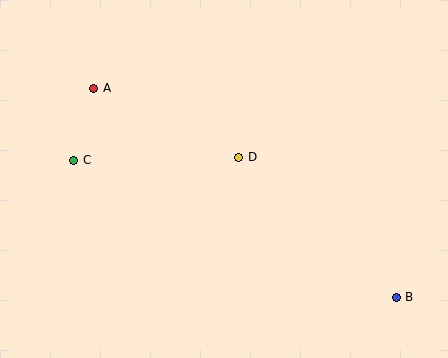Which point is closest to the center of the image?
Point D at (239, 157) is closest to the center.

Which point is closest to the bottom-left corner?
Point C is closest to the bottom-left corner.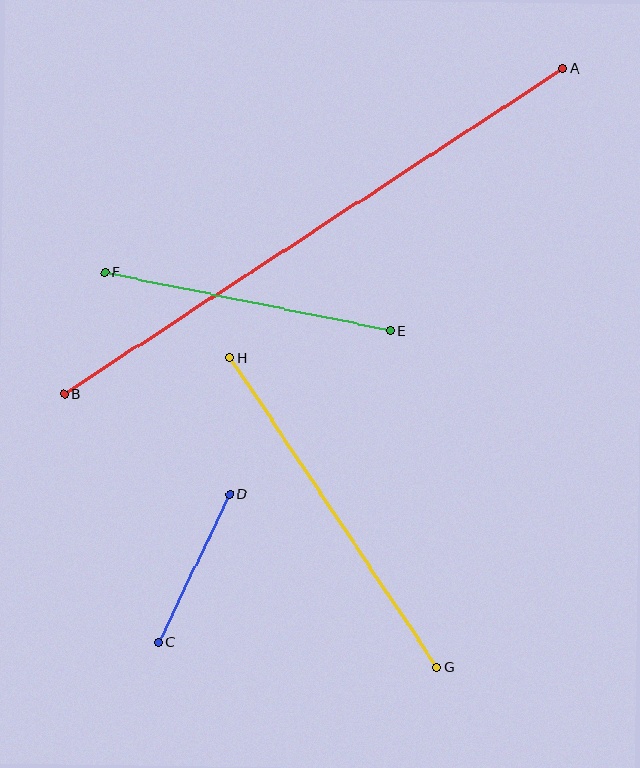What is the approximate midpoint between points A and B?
The midpoint is at approximately (314, 231) pixels.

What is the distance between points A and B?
The distance is approximately 596 pixels.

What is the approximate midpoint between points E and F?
The midpoint is at approximately (247, 301) pixels.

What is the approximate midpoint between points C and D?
The midpoint is at approximately (194, 568) pixels.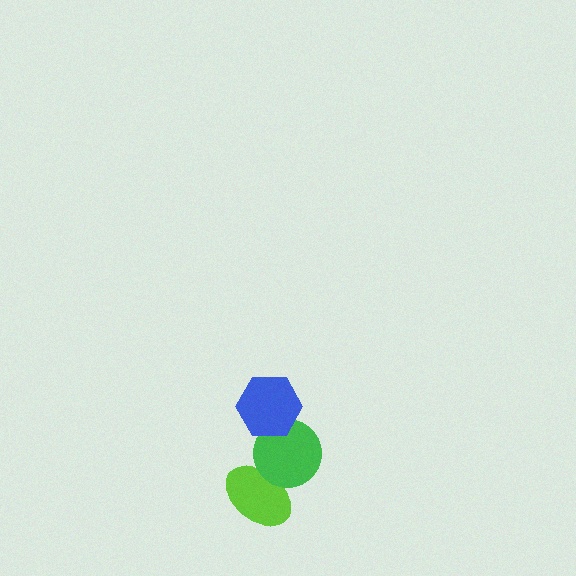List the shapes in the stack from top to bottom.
From top to bottom: the blue hexagon, the green circle, the lime ellipse.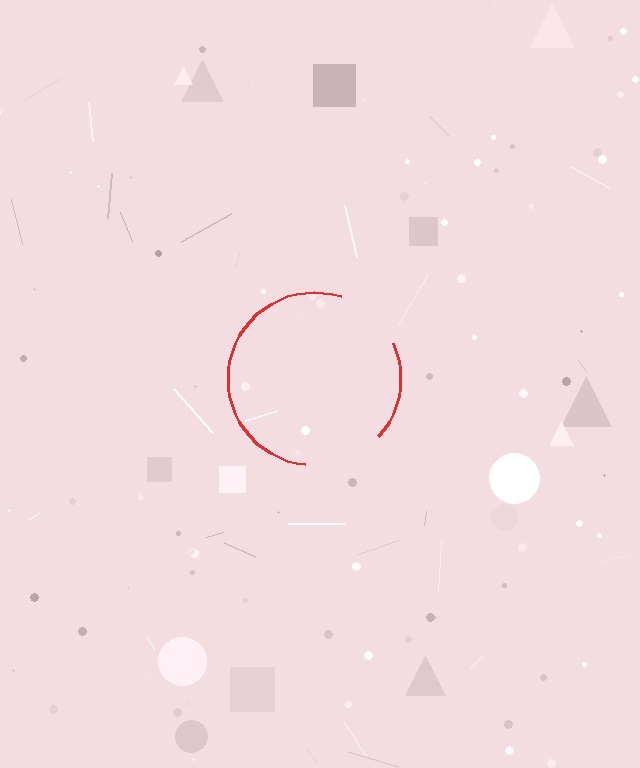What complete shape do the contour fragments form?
The contour fragments form a circle.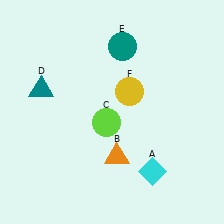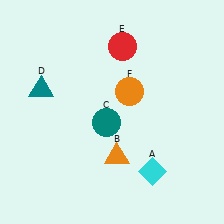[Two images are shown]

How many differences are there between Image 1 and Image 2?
There are 3 differences between the two images.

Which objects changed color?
C changed from lime to teal. E changed from teal to red. F changed from yellow to orange.